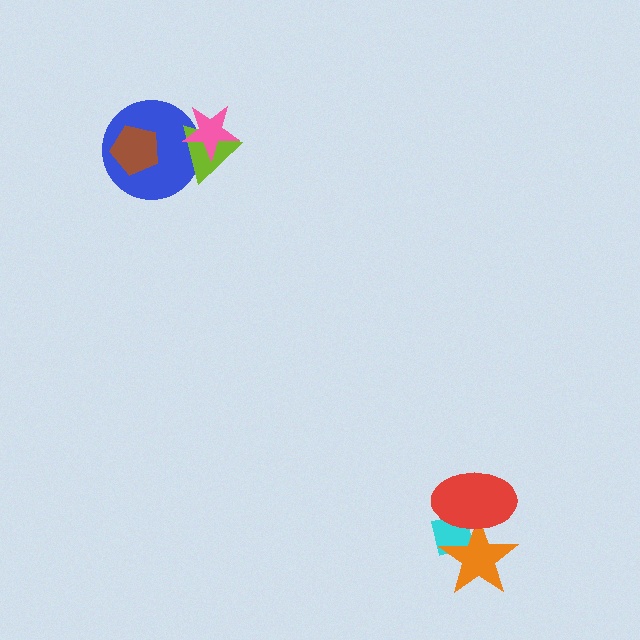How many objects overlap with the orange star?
2 objects overlap with the orange star.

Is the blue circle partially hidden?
Yes, it is partially covered by another shape.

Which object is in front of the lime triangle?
The pink star is in front of the lime triangle.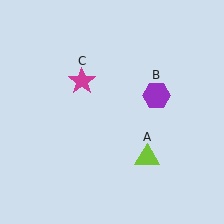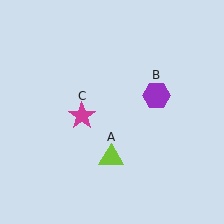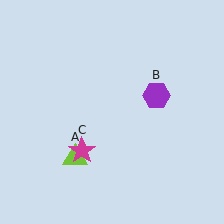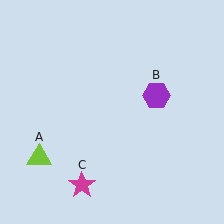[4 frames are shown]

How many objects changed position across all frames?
2 objects changed position: lime triangle (object A), magenta star (object C).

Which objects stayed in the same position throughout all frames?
Purple hexagon (object B) remained stationary.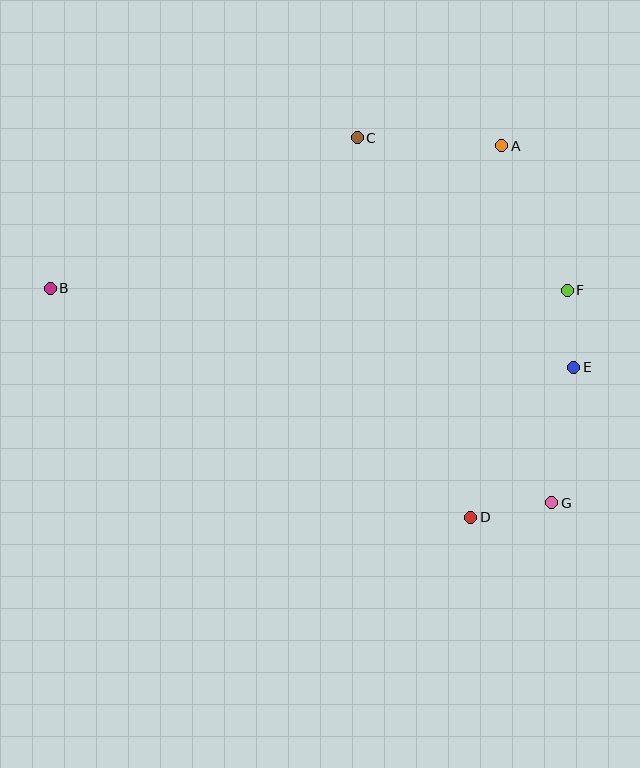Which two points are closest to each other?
Points E and F are closest to each other.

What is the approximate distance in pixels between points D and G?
The distance between D and G is approximately 83 pixels.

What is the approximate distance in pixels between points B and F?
The distance between B and F is approximately 517 pixels.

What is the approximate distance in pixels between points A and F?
The distance between A and F is approximately 159 pixels.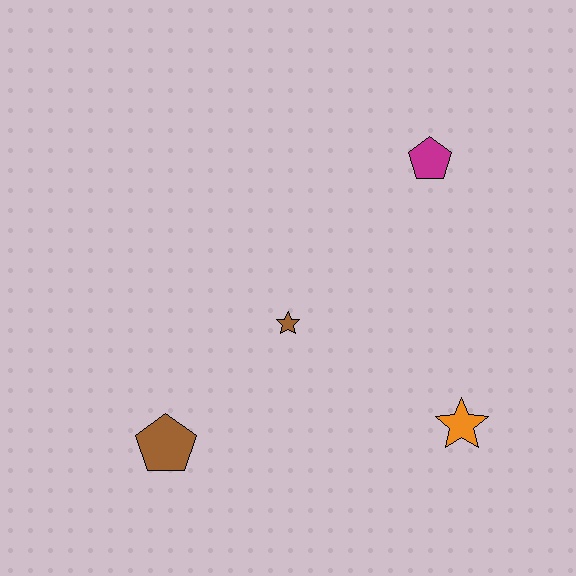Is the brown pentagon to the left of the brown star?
Yes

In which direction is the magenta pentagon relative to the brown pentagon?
The magenta pentagon is above the brown pentagon.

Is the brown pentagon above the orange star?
No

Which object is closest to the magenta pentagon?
The brown star is closest to the magenta pentagon.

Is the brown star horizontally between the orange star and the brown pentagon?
Yes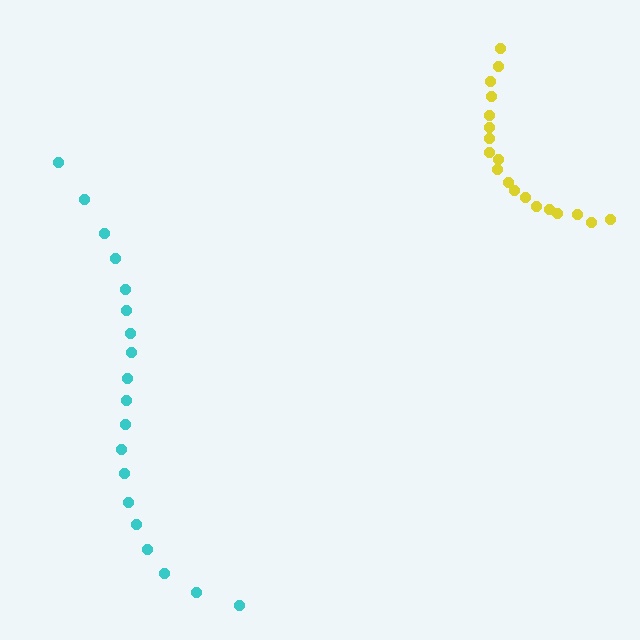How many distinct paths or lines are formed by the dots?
There are 2 distinct paths.